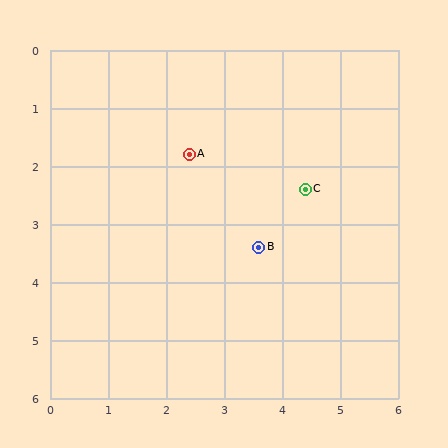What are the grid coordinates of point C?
Point C is at approximately (4.4, 2.4).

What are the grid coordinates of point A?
Point A is at approximately (2.4, 1.8).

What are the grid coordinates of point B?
Point B is at approximately (3.6, 3.4).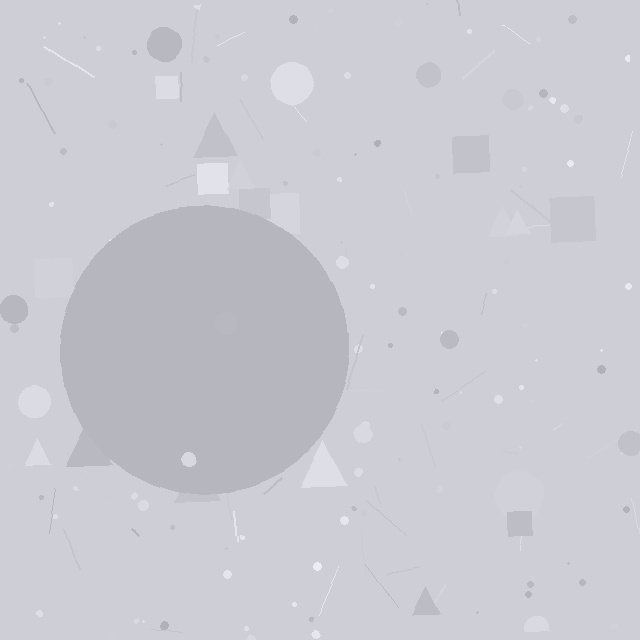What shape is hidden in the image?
A circle is hidden in the image.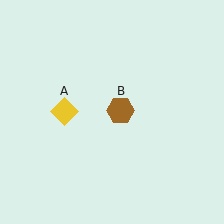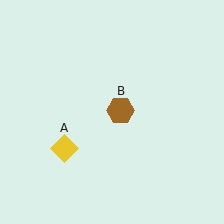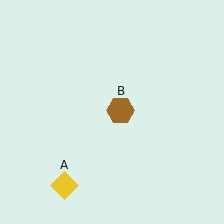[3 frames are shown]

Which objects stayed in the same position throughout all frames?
Brown hexagon (object B) remained stationary.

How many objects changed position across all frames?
1 object changed position: yellow diamond (object A).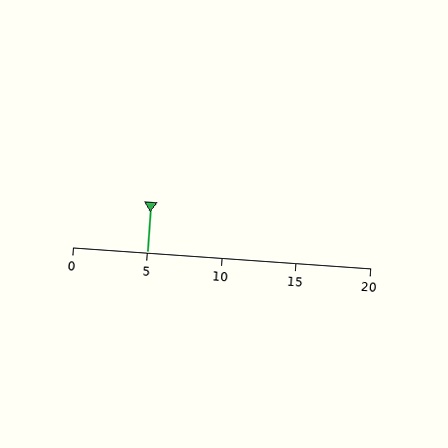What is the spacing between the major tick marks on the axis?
The major ticks are spaced 5 apart.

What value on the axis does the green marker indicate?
The marker indicates approximately 5.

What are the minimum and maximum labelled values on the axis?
The axis runs from 0 to 20.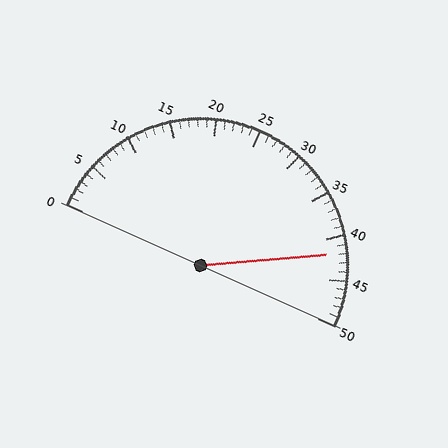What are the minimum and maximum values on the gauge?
The gauge ranges from 0 to 50.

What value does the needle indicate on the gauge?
The needle indicates approximately 42.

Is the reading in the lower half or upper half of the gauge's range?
The reading is in the upper half of the range (0 to 50).